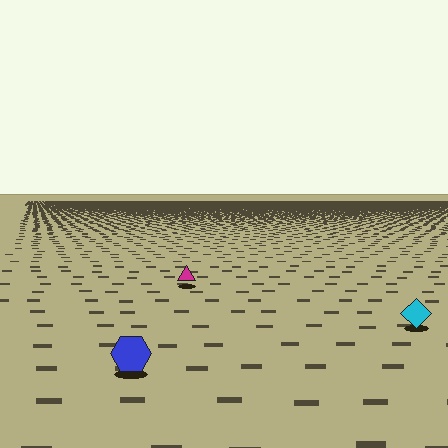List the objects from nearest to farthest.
From nearest to farthest: the blue hexagon, the cyan diamond, the magenta triangle.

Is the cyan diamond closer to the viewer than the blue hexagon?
No. The blue hexagon is closer — you can tell from the texture gradient: the ground texture is coarser near it.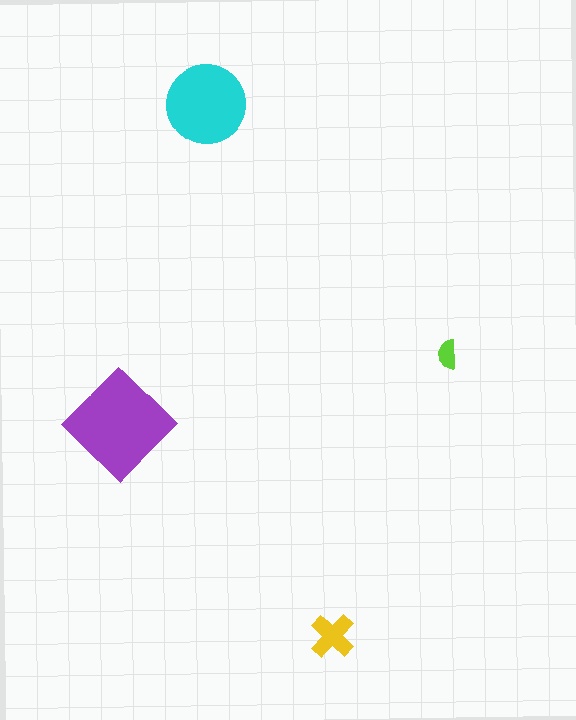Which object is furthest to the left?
The purple diamond is leftmost.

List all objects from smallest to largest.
The lime semicircle, the yellow cross, the cyan circle, the purple diamond.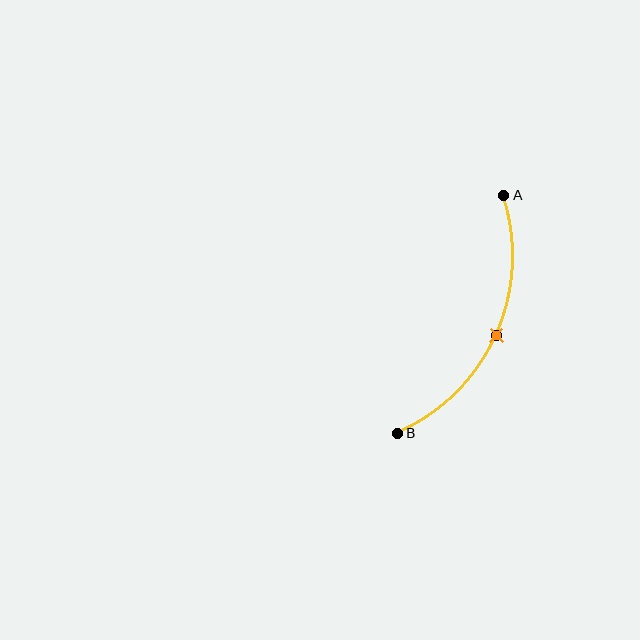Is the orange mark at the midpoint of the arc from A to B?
Yes. The orange mark lies on the arc at equal arc-length from both A and B — it is the arc midpoint.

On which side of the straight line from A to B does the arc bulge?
The arc bulges to the right of the straight line connecting A and B.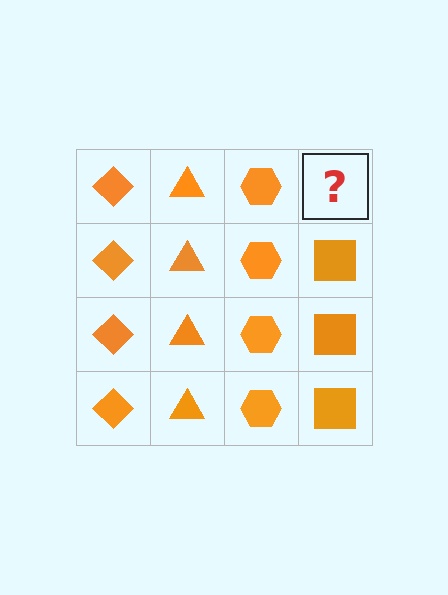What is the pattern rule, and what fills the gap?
The rule is that each column has a consistent shape. The gap should be filled with an orange square.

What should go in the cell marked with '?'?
The missing cell should contain an orange square.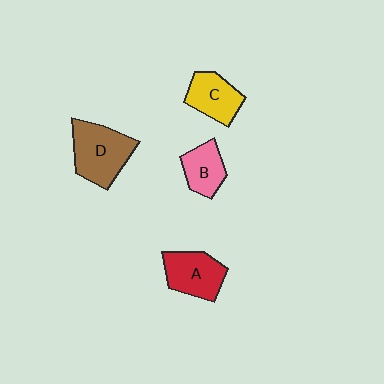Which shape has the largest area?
Shape D (brown).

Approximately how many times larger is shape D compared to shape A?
Approximately 1.3 times.